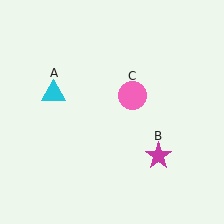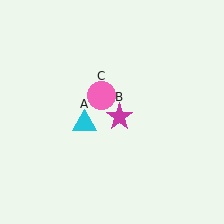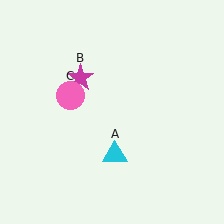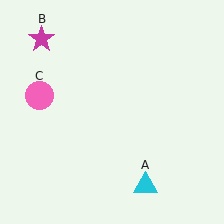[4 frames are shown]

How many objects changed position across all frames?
3 objects changed position: cyan triangle (object A), magenta star (object B), pink circle (object C).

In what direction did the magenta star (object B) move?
The magenta star (object B) moved up and to the left.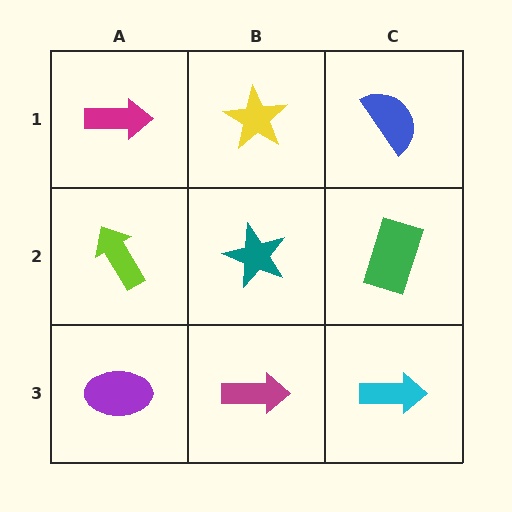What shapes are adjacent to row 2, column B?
A yellow star (row 1, column B), a magenta arrow (row 3, column B), a lime arrow (row 2, column A), a green rectangle (row 2, column C).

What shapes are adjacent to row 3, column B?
A teal star (row 2, column B), a purple ellipse (row 3, column A), a cyan arrow (row 3, column C).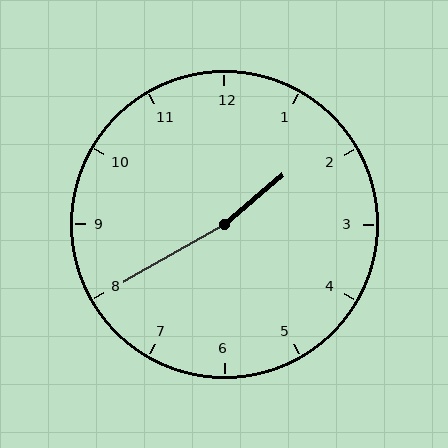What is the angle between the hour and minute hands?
Approximately 170 degrees.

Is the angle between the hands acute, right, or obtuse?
It is obtuse.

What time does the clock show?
1:40.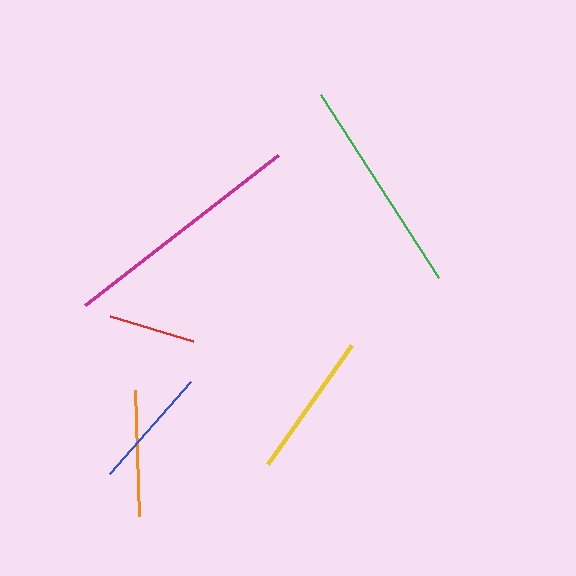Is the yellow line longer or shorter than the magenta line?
The magenta line is longer than the yellow line.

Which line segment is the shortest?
The red line is the shortest at approximately 87 pixels.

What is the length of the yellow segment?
The yellow segment is approximately 146 pixels long.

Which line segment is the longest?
The magenta line is the longest at approximately 244 pixels.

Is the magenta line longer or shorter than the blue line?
The magenta line is longer than the blue line.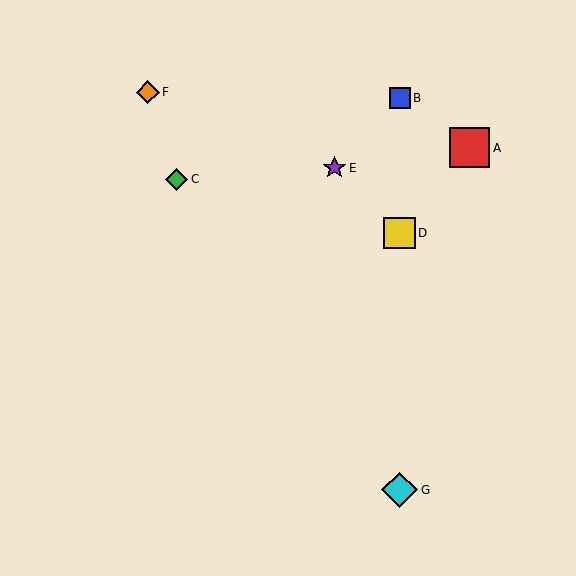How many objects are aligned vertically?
3 objects (B, D, G) are aligned vertically.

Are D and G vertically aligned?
Yes, both are at x≈400.